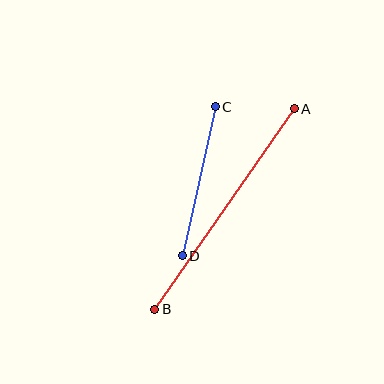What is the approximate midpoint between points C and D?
The midpoint is at approximately (199, 181) pixels.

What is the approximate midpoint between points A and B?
The midpoint is at approximately (225, 209) pixels.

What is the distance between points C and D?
The distance is approximately 153 pixels.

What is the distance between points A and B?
The distance is approximately 244 pixels.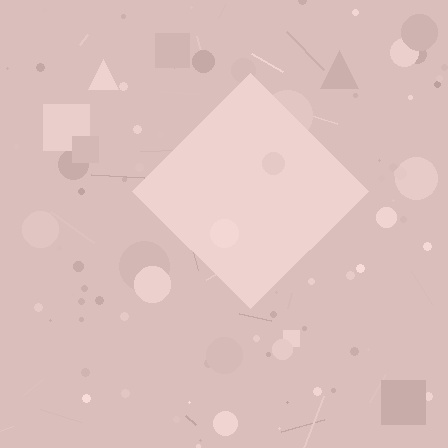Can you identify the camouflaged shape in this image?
The camouflaged shape is a diamond.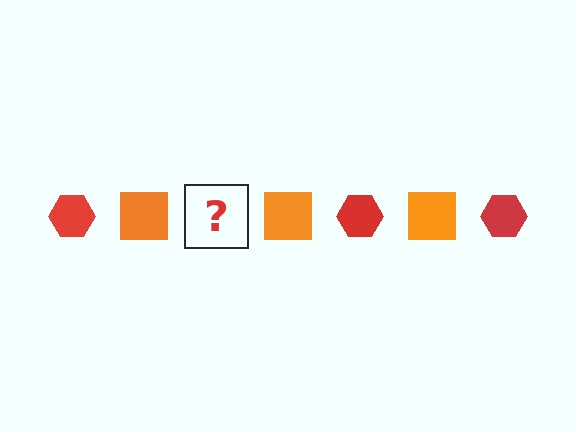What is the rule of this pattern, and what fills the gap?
The rule is that the pattern alternates between red hexagon and orange square. The gap should be filled with a red hexagon.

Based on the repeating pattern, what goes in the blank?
The blank should be a red hexagon.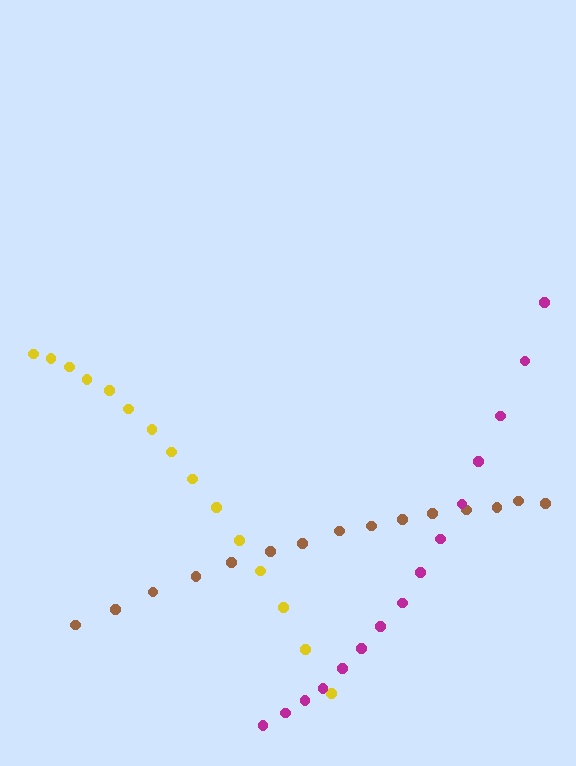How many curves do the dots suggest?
There are 3 distinct paths.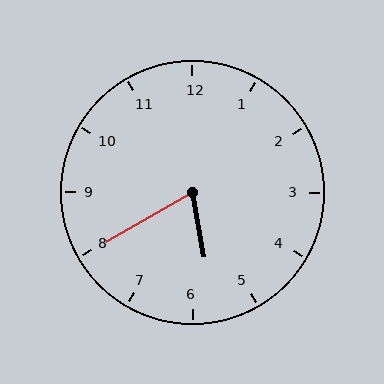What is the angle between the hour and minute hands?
Approximately 70 degrees.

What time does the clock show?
5:40.